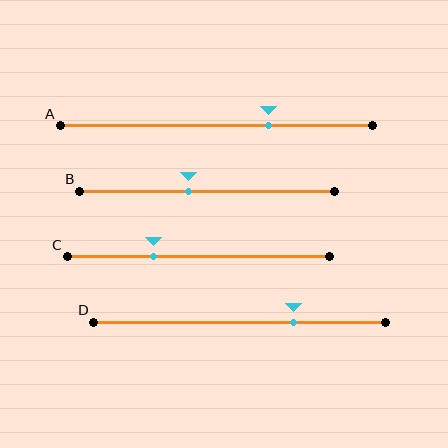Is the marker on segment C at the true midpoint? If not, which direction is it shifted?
No, the marker on segment C is shifted to the left by about 17% of the segment length.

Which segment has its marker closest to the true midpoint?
Segment B has its marker closest to the true midpoint.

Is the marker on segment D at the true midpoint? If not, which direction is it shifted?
No, the marker on segment D is shifted to the right by about 19% of the segment length.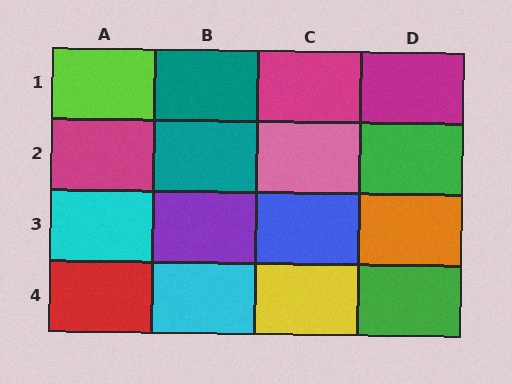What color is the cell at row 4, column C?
Yellow.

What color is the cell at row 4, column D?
Green.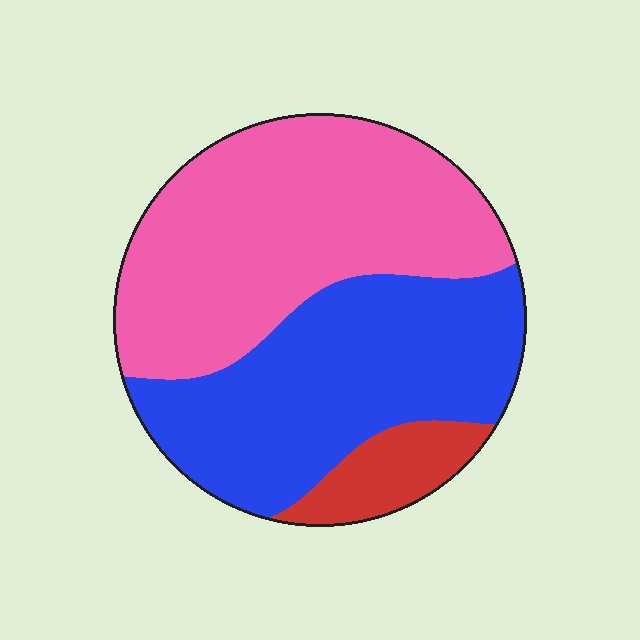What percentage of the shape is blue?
Blue covers roughly 40% of the shape.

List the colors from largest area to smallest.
From largest to smallest: pink, blue, red.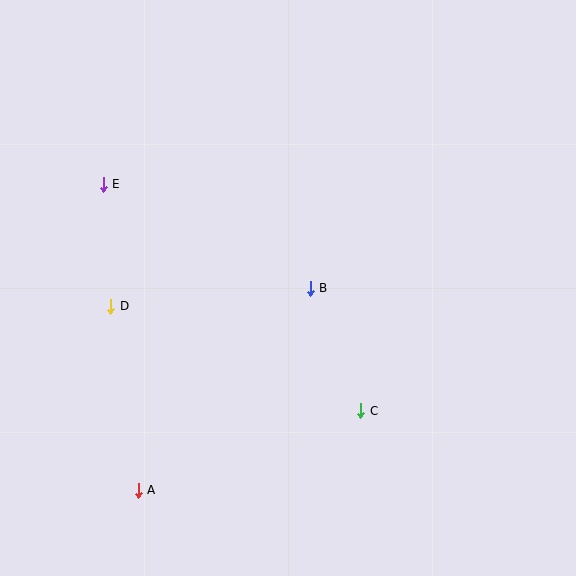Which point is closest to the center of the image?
Point B at (310, 288) is closest to the center.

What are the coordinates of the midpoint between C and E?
The midpoint between C and E is at (232, 297).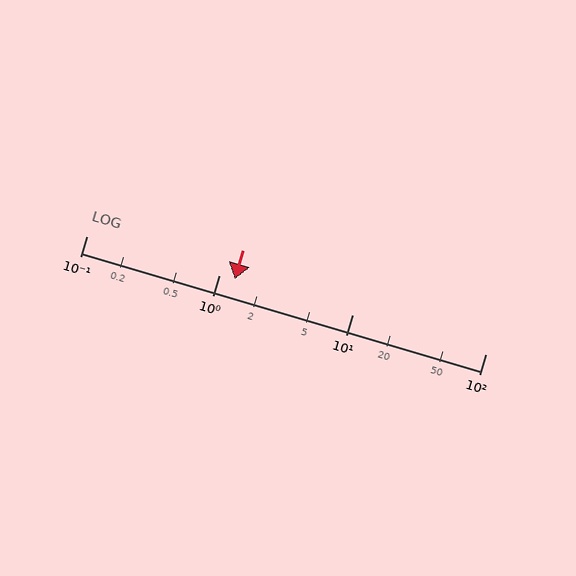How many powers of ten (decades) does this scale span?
The scale spans 3 decades, from 0.1 to 100.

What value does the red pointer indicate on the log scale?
The pointer indicates approximately 1.3.